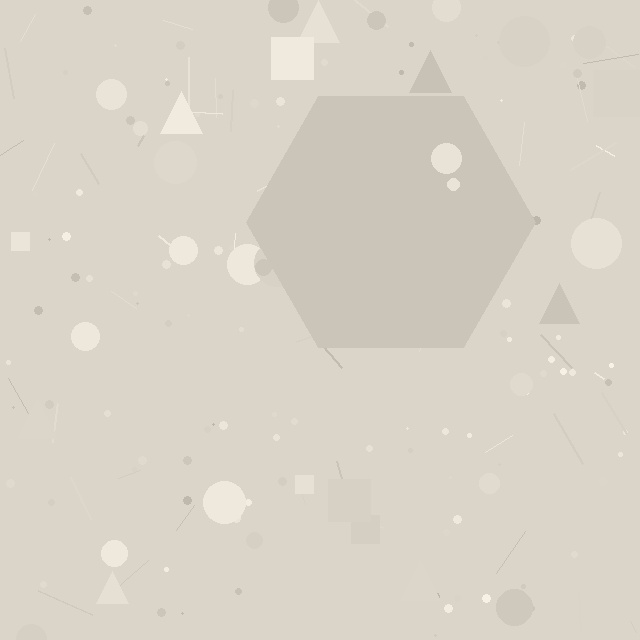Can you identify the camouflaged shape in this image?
The camouflaged shape is a hexagon.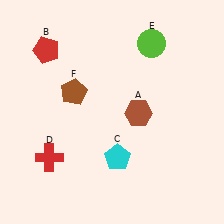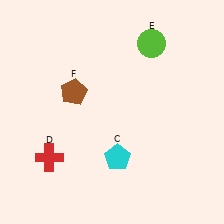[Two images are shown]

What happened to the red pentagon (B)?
The red pentagon (B) was removed in Image 2. It was in the top-left area of Image 1.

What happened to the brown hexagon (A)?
The brown hexagon (A) was removed in Image 2. It was in the bottom-right area of Image 1.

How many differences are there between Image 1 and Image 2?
There are 2 differences between the two images.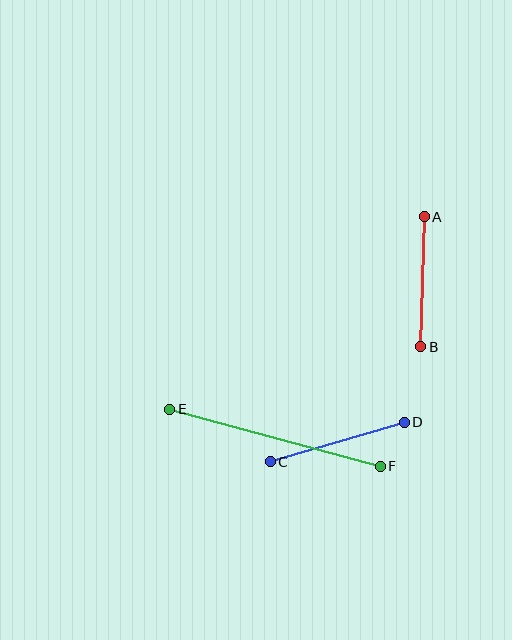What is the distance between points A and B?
The distance is approximately 130 pixels.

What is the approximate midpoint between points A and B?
The midpoint is at approximately (422, 282) pixels.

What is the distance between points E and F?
The distance is approximately 218 pixels.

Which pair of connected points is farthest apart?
Points E and F are farthest apart.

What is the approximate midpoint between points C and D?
The midpoint is at approximately (337, 442) pixels.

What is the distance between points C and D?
The distance is approximately 140 pixels.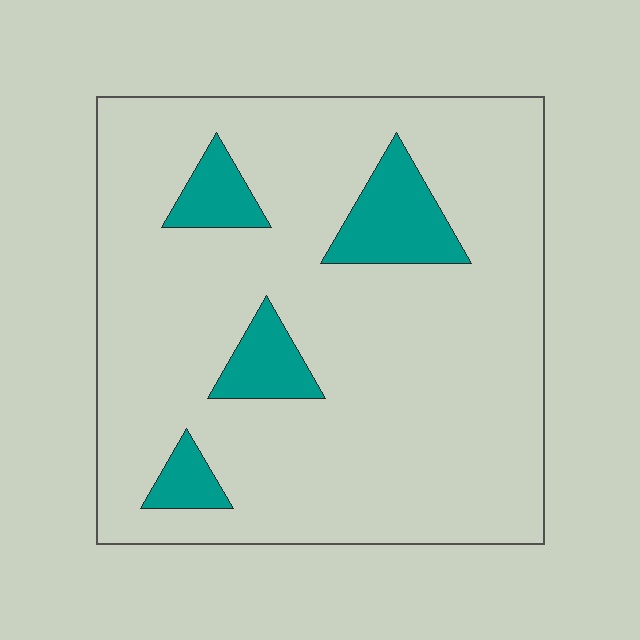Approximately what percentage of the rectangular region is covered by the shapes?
Approximately 15%.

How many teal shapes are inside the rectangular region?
4.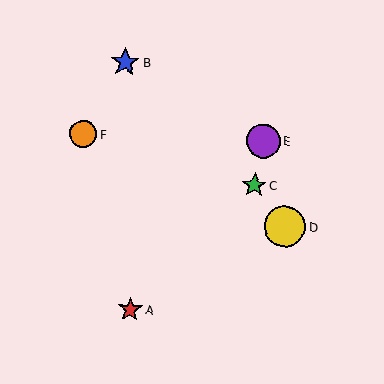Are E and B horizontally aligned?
No, E is at y≈141 and B is at y≈62.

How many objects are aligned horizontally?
2 objects (E, F) are aligned horizontally.